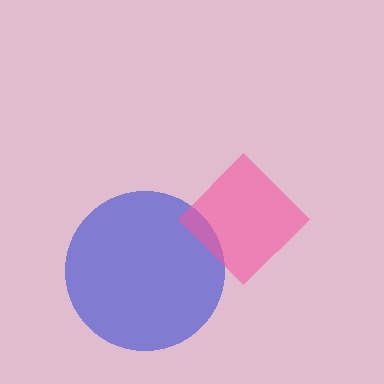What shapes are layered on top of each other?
The layered shapes are: a blue circle, a pink diamond.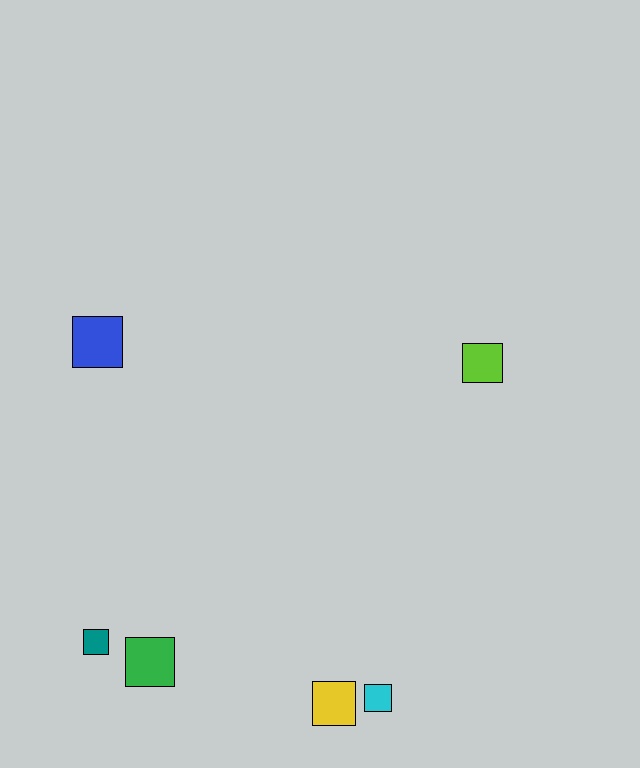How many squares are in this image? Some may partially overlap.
There are 6 squares.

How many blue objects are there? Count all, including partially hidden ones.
There is 1 blue object.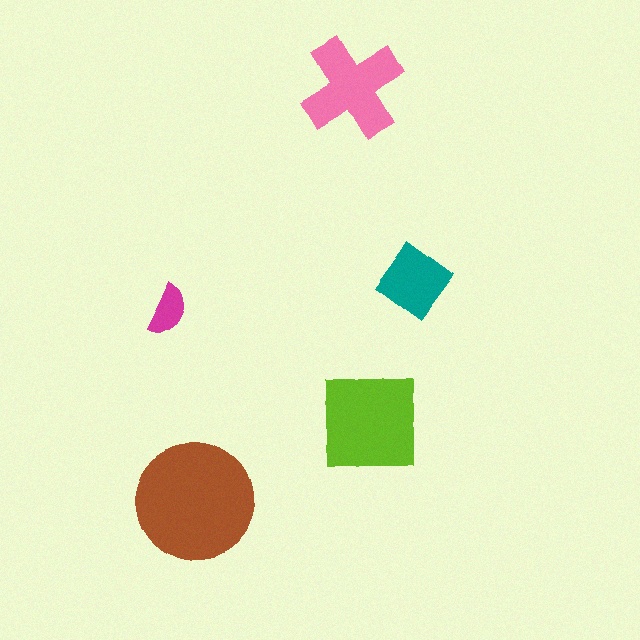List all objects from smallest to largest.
The magenta semicircle, the teal diamond, the pink cross, the lime square, the brown circle.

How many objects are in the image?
There are 5 objects in the image.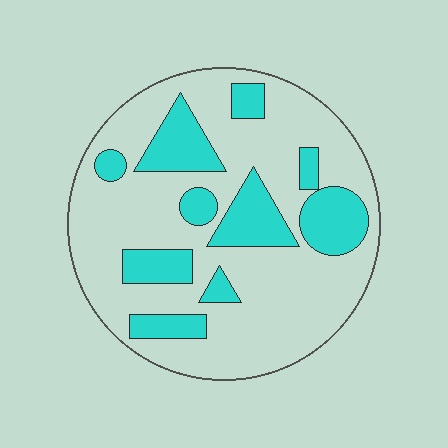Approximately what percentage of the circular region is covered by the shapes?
Approximately 25%.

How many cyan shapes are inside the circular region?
10.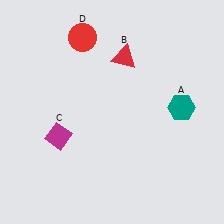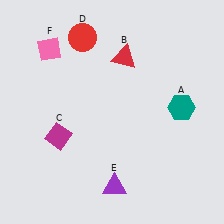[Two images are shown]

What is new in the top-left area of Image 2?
A pink diamond (F) was added in the top-left area of Image 2.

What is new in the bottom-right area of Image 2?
A purple triangle (E) was added in the bottom-right area of Image 2.